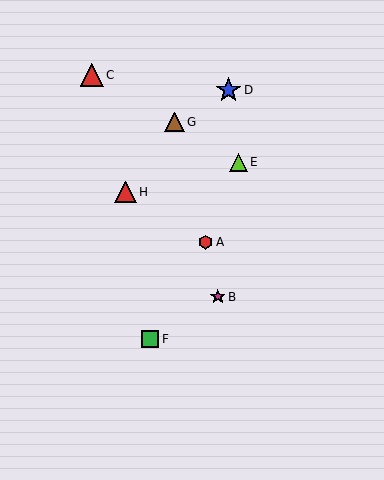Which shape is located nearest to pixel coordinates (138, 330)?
The green square (labeled F) at (150, 339) is nearest to that location.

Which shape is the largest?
The blue star (labeled D) is the largest.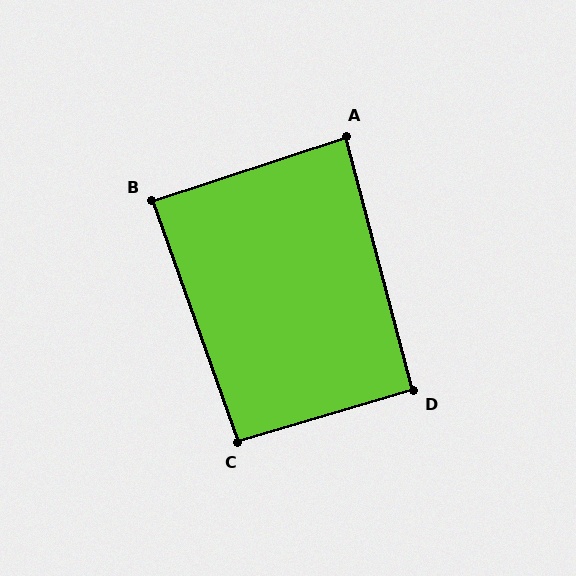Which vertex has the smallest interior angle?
A, at approximately 87 degrees.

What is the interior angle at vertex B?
Approximately 89 degrees (approximately right).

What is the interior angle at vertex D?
Approximately 91 degrees (approximately right).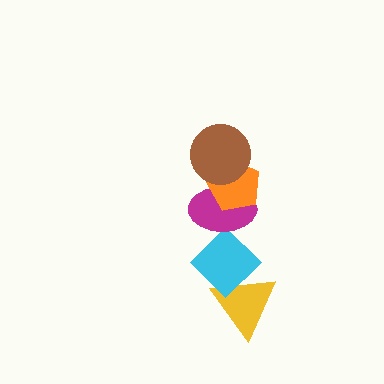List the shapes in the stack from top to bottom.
From top to bottom: the brown circle, the orange pentagon, the magenta ellipse, the cyan diamond, the yellow triangle.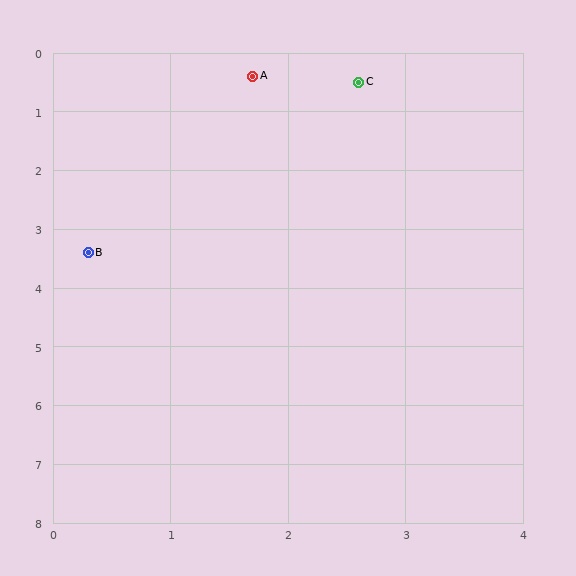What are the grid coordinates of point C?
Point C is at approximately (2.6, 0.5).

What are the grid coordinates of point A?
Point A is at approximately (1.7, 0.4).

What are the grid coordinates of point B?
Point B is at approximately (0.3, 3.4).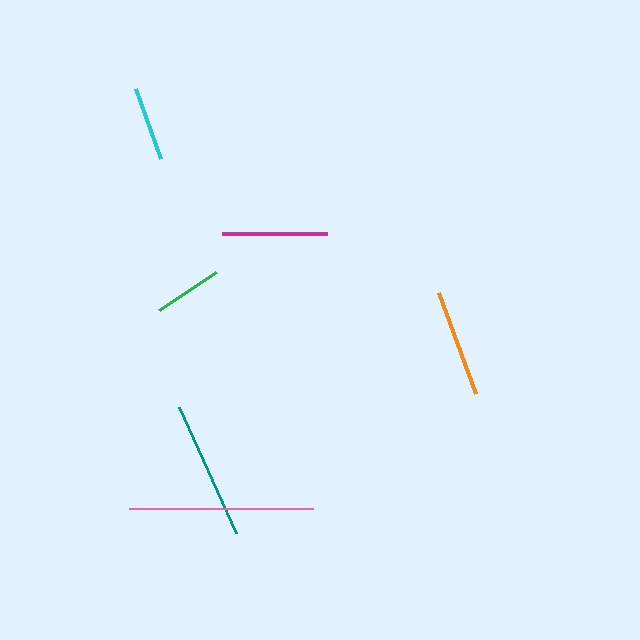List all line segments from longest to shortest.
From longest to shortest: pink, teal, orange, magenta, cyan, green.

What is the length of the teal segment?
The teal segment is approximately 138 pixels long.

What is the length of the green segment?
The green segment is approximately 69 pixels long.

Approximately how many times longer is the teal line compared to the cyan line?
The teal line is approximately 1.9 times the length of the cyan line.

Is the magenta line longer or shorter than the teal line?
The teal line is longer than the magenta line.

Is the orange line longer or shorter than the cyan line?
The orange line is longer than the cyan line.